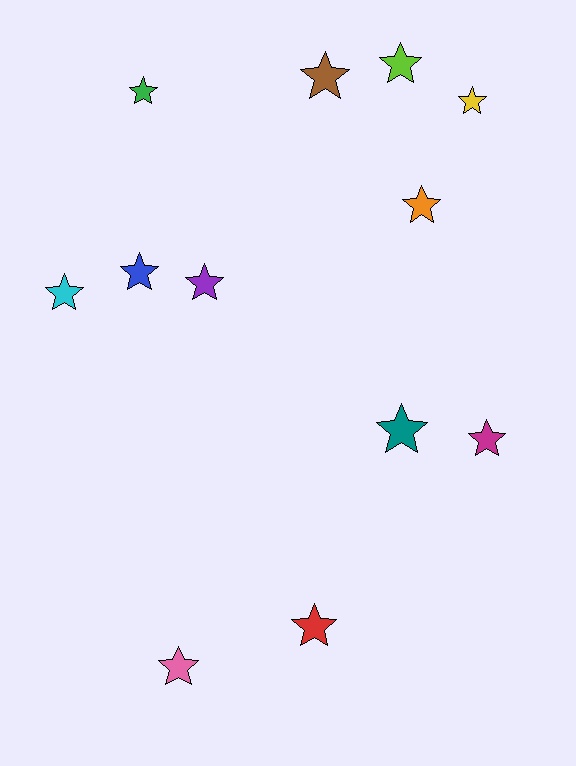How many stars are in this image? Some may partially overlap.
There are 12 stars.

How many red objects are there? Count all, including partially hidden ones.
There is 1 red object.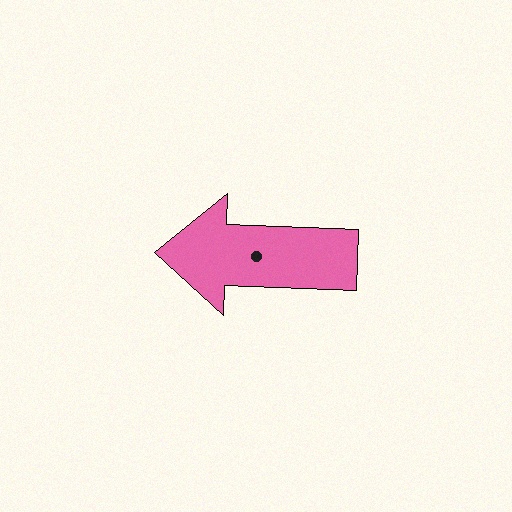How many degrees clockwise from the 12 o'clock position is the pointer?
Approximately 272 degrees.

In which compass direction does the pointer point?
West.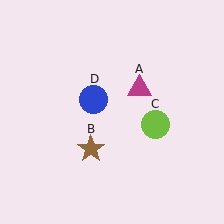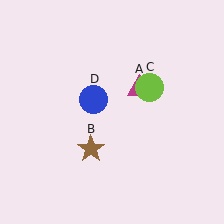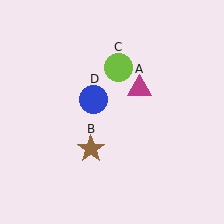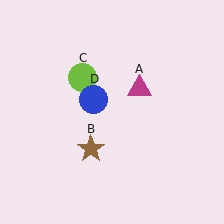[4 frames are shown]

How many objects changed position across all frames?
1 object changed position: lime circle (object C).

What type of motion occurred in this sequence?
The lime circle (object C) rotated counterclockwise around the center of the scene.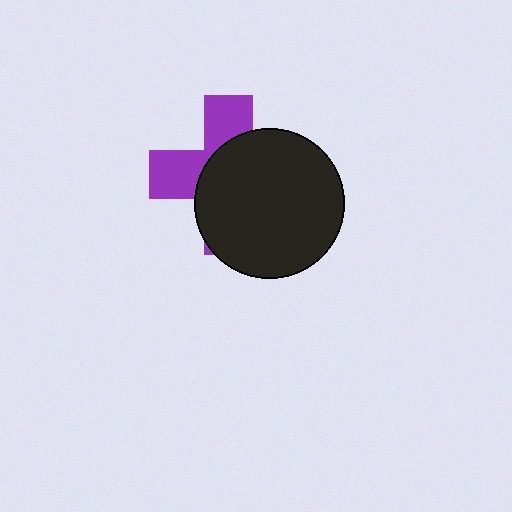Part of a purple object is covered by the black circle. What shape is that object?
It is a cross.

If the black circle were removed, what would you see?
You would see the complete purple cross.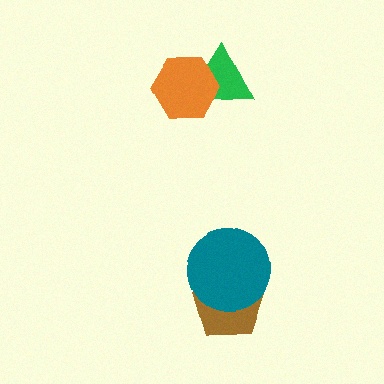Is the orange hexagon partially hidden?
No, no other shape covers it.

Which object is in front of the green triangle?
The orange hexagon is in front of the green triangle.